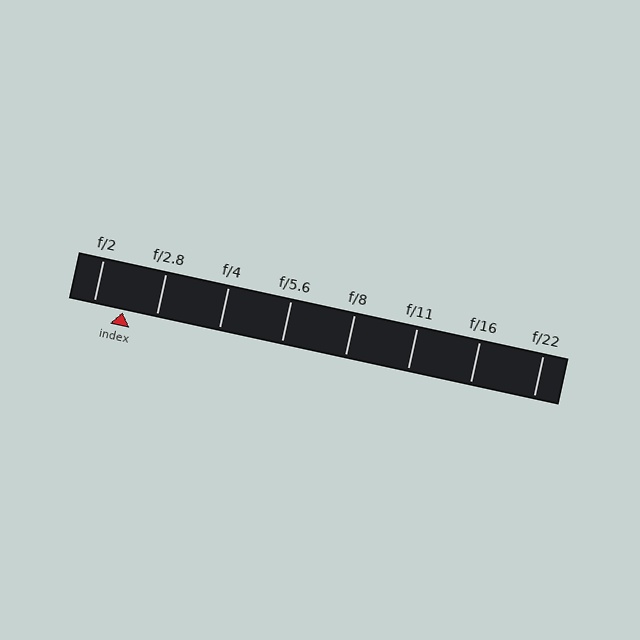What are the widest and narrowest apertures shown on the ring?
The widest aperture shown is f/2 and the narrowest is f/22.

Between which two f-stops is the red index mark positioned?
The index mark is between f/2 and f/2.8.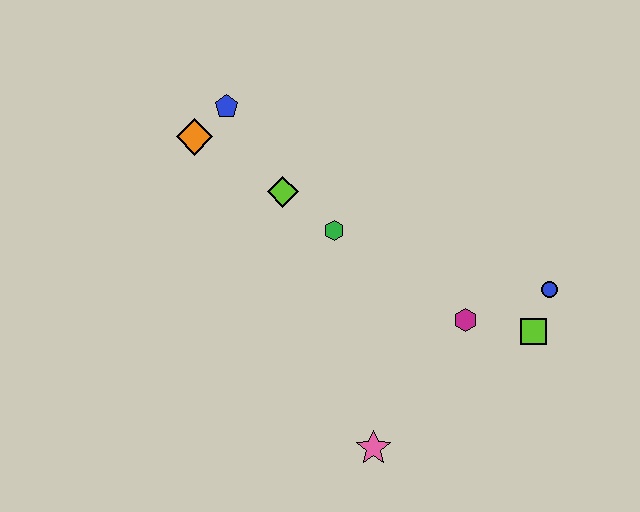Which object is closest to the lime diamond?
The green hexagon is closest to the lime diamond.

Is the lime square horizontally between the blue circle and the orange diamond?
Yes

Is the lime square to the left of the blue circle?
Yes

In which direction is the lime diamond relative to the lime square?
The lime diamond is to the left of the lime square.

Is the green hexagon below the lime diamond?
Yes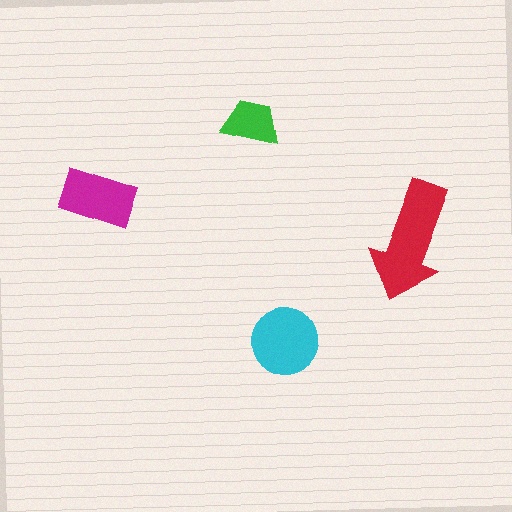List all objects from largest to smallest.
The red arrow, the cyan circle, the magenta rectangle, the green trapezoid.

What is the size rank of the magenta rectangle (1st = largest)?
3rd.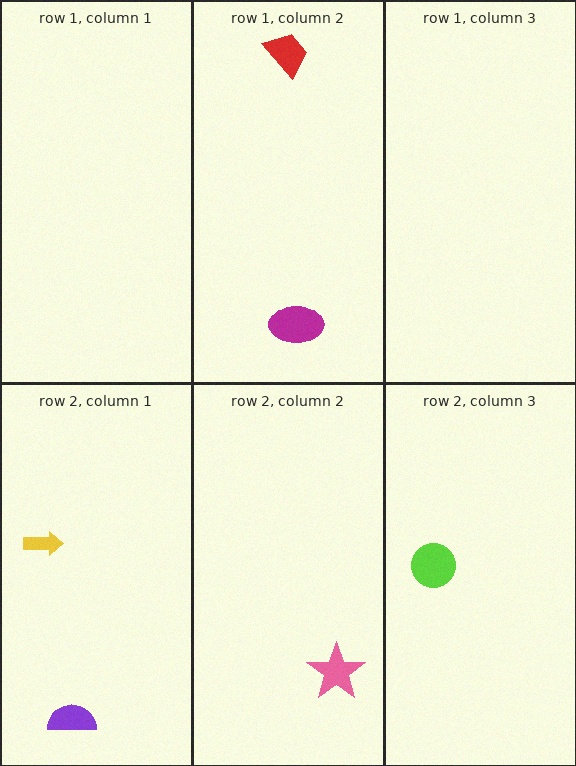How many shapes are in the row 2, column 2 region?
1.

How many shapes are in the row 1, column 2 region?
2.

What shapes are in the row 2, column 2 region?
The pink star.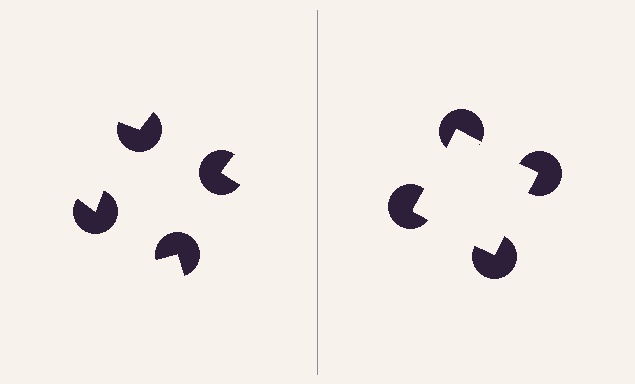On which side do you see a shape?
An illusory square appears on the right side. On the left side the wedge cuts are rotated, so no coherent shape forms.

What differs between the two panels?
The pac-man discs are positioned identically on both sides; only the wedge orientations differ. On the right they align to a square; on the left they are misaligned.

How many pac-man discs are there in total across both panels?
8 — 4 on each side.